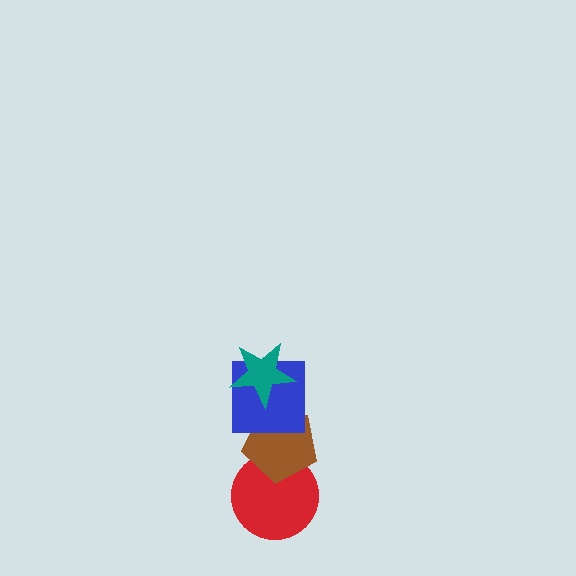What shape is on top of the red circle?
The brown pentagon is on top of the red circle.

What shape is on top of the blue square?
The teal star is on top of the blue square.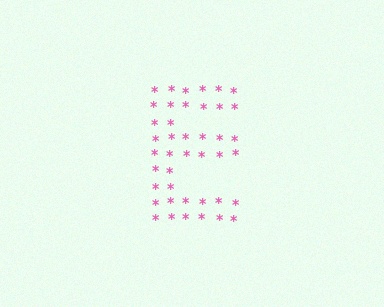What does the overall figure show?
The overall figure shows the letter E.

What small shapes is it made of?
It is made of small asterisks.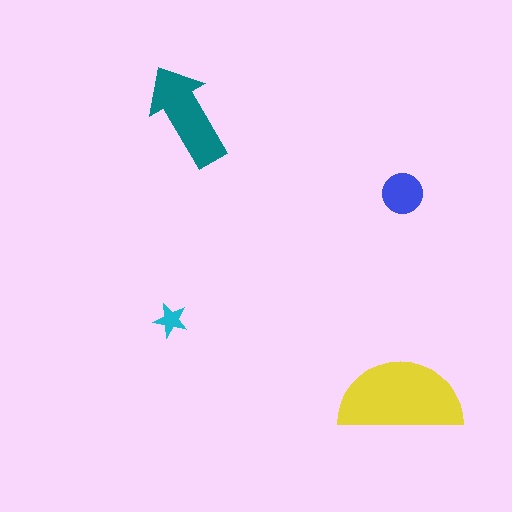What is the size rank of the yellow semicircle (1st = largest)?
1st.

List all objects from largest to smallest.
The yellow semicircle, the teal arrow, the blue circle, the cyan star.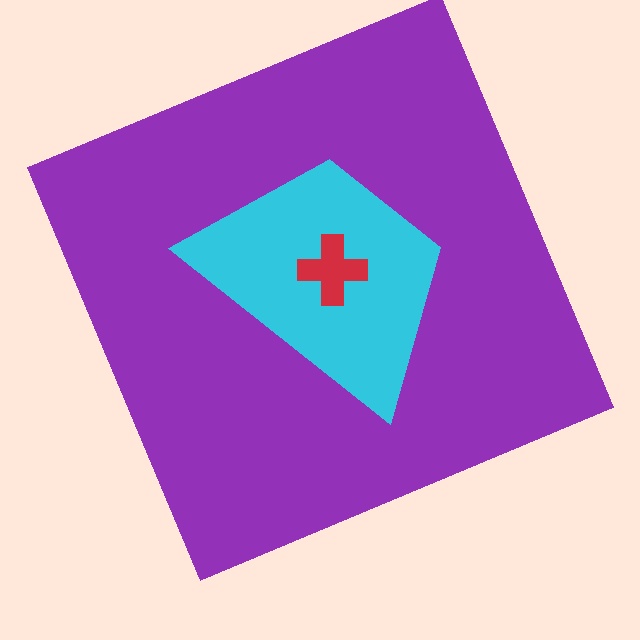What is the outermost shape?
The purple square.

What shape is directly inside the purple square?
The cyan trapezoid.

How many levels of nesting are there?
3.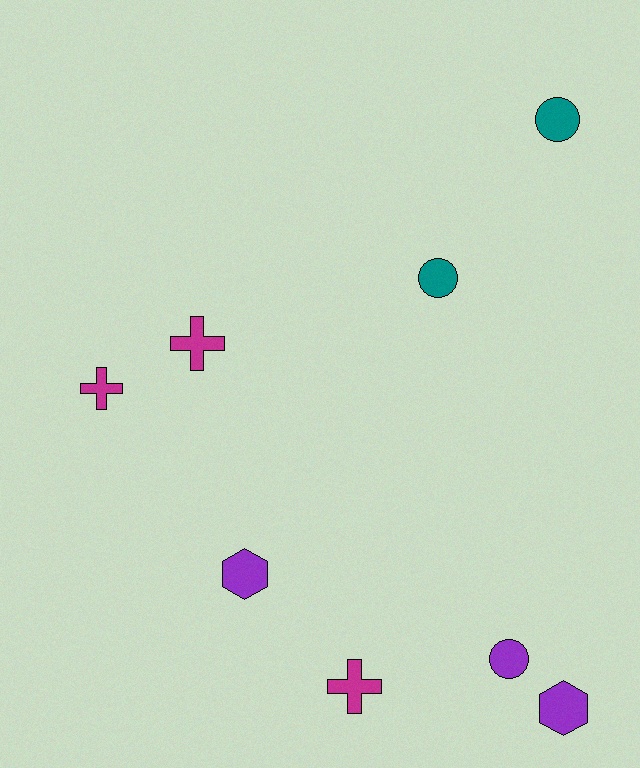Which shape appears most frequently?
Circle, with 3 objects.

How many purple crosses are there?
There are no purple crosses.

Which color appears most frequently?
Purple, with 3 objects.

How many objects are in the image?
There are 8 objects.